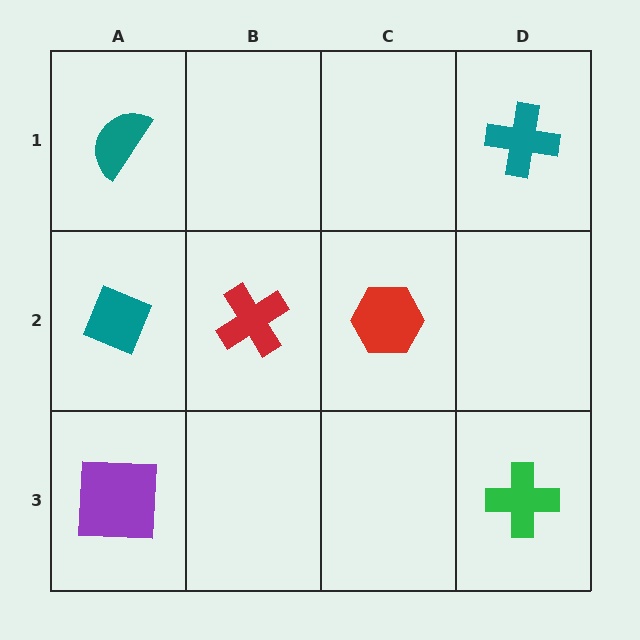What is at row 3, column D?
A green cross.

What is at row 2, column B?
A red cross.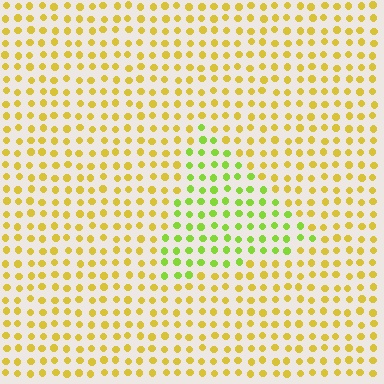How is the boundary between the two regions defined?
The boundary is defined purely by a slight shift in hue (about 40 degrees). Spacing, size, and orientation are identical on both sides.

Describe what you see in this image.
The image is filled with small yellow elements in a uniform arrangement. A triangle-shaped region is visible where the elements are tinted to a slightly different hue, forming a subtle color boundary.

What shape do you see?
I see a triangle.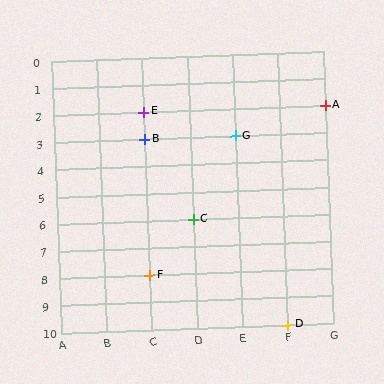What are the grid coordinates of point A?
Point A is at grid coordinates (G, 2).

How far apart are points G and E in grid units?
Points G and E are 2 columns and 1 row apart (about 2.2 grid units diagonally).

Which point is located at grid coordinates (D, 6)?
Point C is at (D, 6).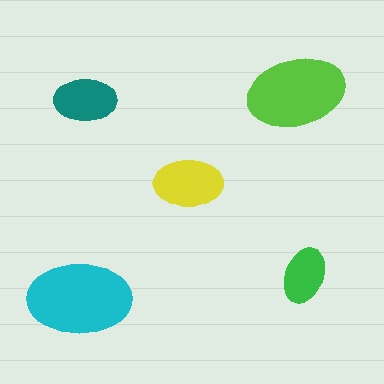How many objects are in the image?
There are 5 objects in the image.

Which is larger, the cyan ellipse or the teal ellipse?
The cyan one.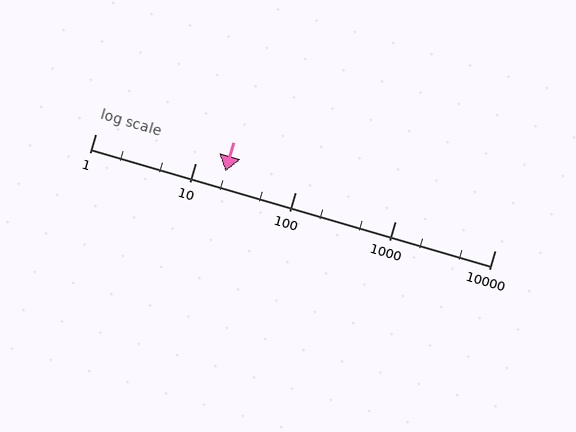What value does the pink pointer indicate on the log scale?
The pointer indicates approximately 20.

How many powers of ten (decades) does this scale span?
The scale spans 4 decades, from 1 to 10000.